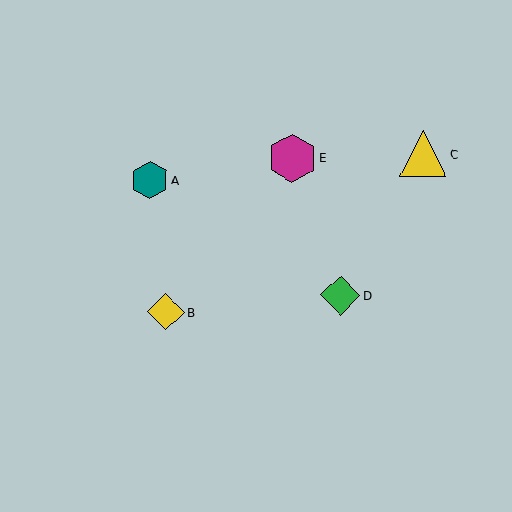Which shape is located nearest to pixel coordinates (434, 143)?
The yellow triangle (labeled C) at (424, 154) is nearest to that location.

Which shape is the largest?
The magenta hexagon (labeled E) is the largest.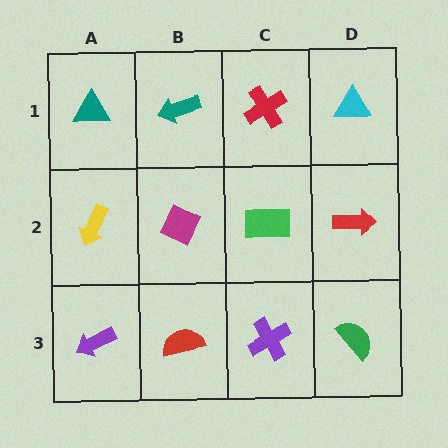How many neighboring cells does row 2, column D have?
3.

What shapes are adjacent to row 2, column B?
A teal arrow (row 1, column B), a red semicircle (row 3, column B), a yellow arrow (row 2, column A), a green rectangle (row 2, column C).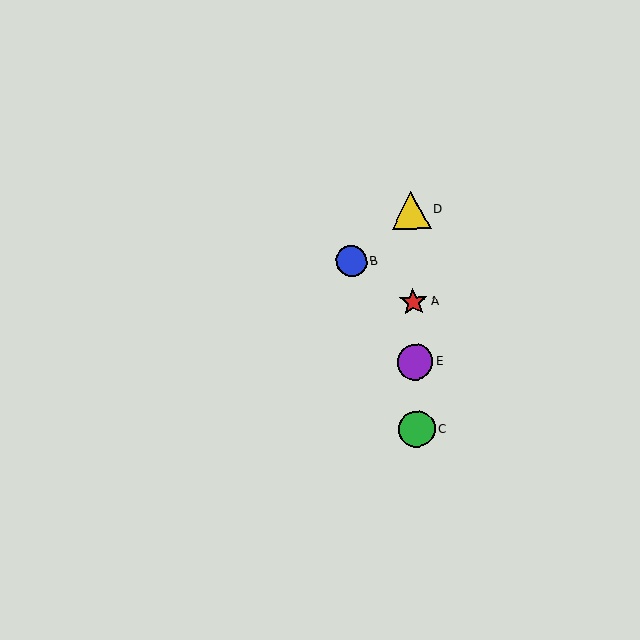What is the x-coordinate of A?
Object A is at x≈414.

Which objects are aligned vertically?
Objects A, C, D, E are aligned vertically.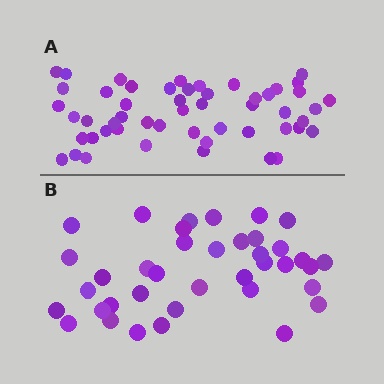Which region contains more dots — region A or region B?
Region A (the top region) has more dots.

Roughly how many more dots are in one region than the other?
Region A has approximately 15 more dots than region B.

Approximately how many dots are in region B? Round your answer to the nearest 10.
About 40 dots. (The exact count is 38, which rounds to 40.)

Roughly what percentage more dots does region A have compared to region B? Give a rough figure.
About 35% more.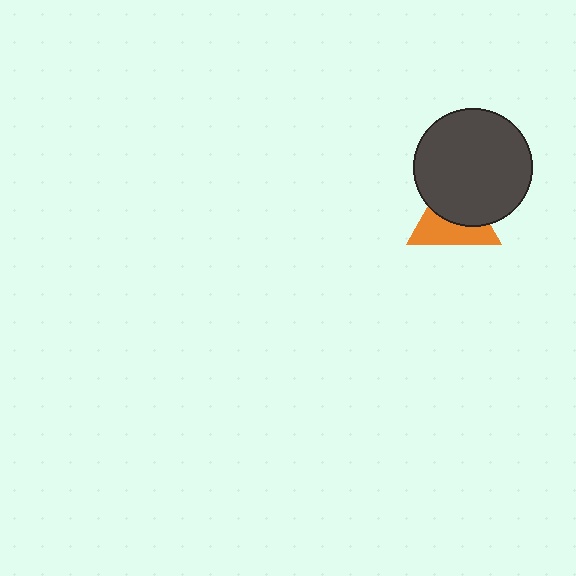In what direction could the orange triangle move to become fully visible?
The orange triangle could move down. That would shift it out from behind the dark gray circle entirely.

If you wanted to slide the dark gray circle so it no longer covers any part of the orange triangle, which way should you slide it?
Slide it up — that is the most direct way to separate the two shapes.